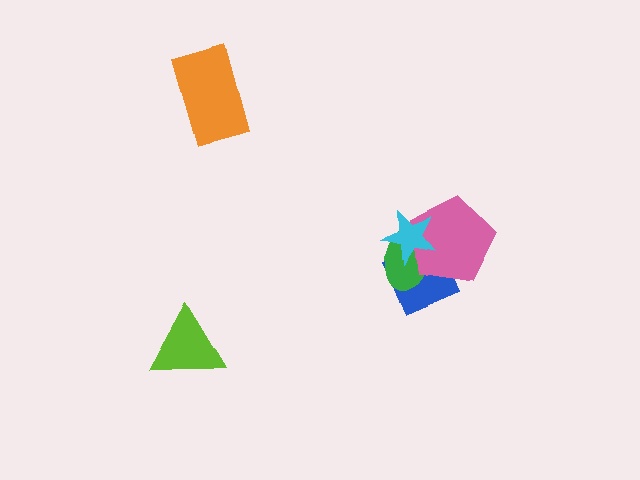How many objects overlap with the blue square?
3 objects overlap with the blue square.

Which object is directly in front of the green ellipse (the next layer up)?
The pink pentagon is directly in front of the green ellipse.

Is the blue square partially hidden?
Yes, it is partially covered by another shape.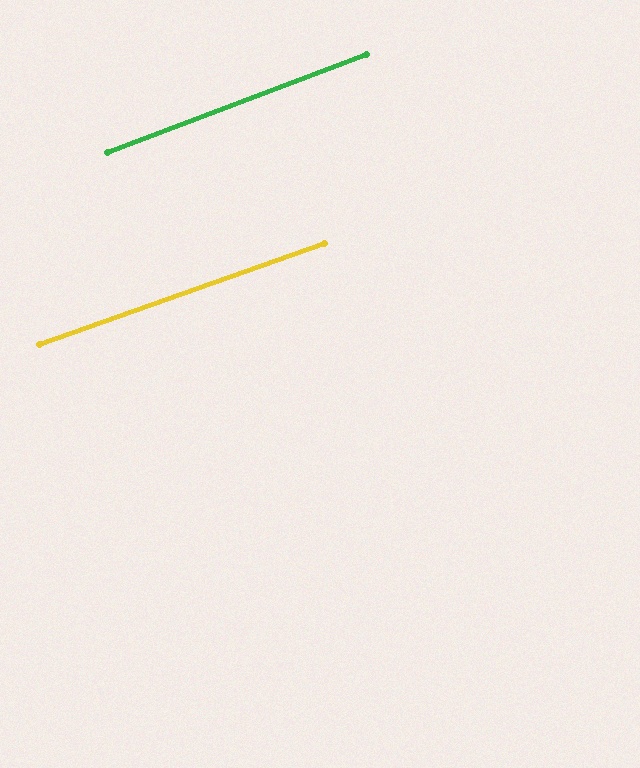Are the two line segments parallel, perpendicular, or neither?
Parallel — their directions differ by only 1.3°.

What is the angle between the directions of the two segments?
Approximately 1 degree.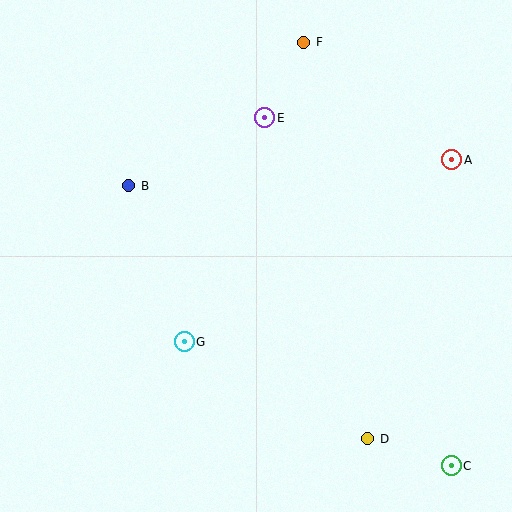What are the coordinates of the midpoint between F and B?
The midpoint between F and B is at (216, 114).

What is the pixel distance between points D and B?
The distance between D and B is 348 pixels.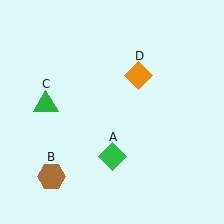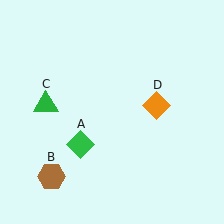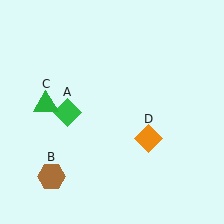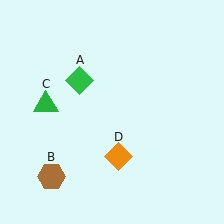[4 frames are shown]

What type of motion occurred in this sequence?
The green diamond (object A), orange diamond (object D) rotated clockwise around the center of the scene.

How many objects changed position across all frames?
2 objects changed position: green diamond (object A), orange diamond (object D).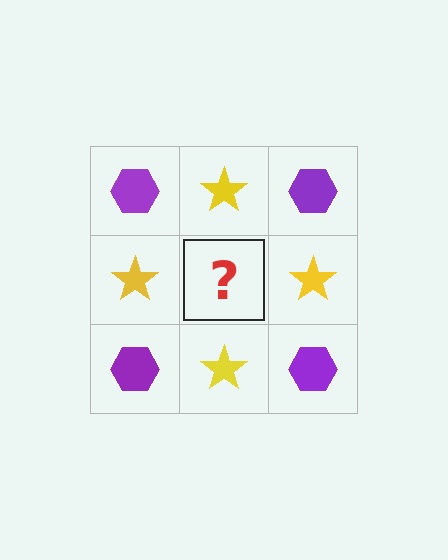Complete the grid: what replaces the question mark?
The question mark should be replaced with a purple hexagon.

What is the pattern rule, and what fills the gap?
The rule is that it alternates purple hexagon and yellow star in a checkerboard pattern. The gap should be filled with a purple hexagon.